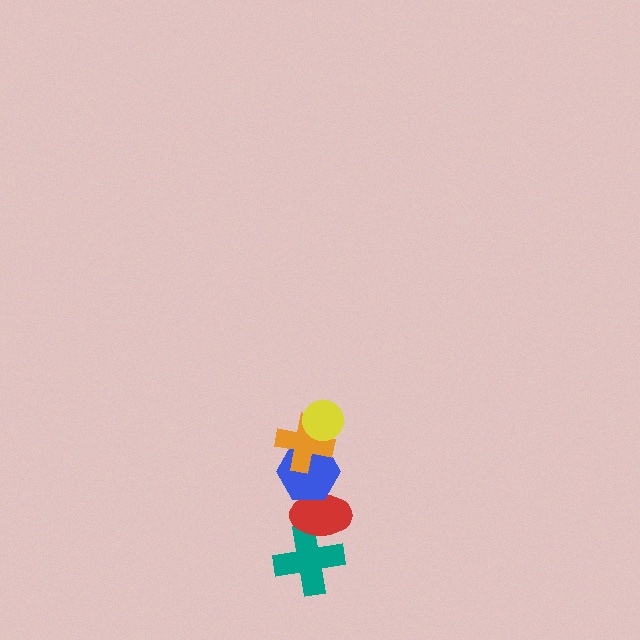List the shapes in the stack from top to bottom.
From top to bottom: the yellow circle, the orange cross, the blue hexagon, the red ellipse, the teal cross.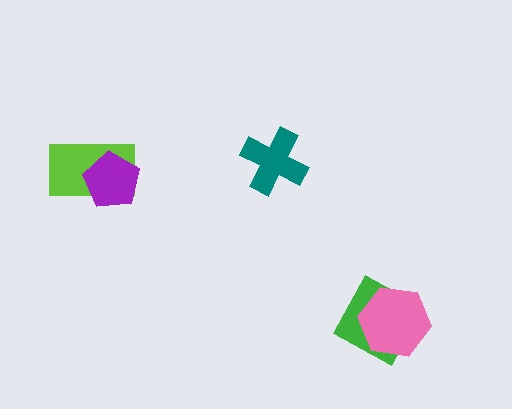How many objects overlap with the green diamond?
1 object overlaps with the green diamond.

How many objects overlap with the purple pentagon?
1 object overlaps with the purple pentagon.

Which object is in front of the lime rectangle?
The purple pentagon is in front of the lime rectangle.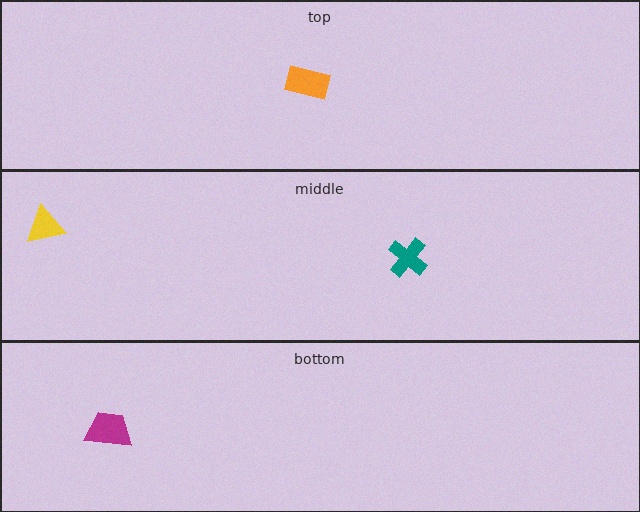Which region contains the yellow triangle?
The middle region.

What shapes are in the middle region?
The yellow triangle, the teal cross.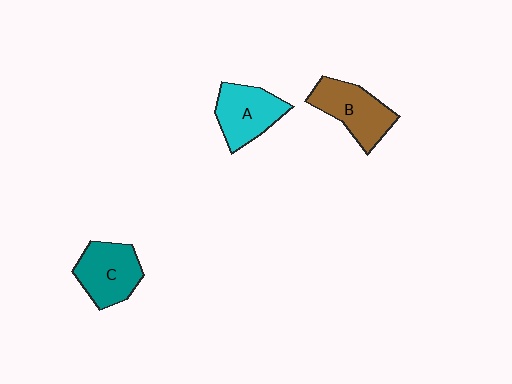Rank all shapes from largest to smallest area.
From largest to smallest: B (brown), C (teal), A (cyan).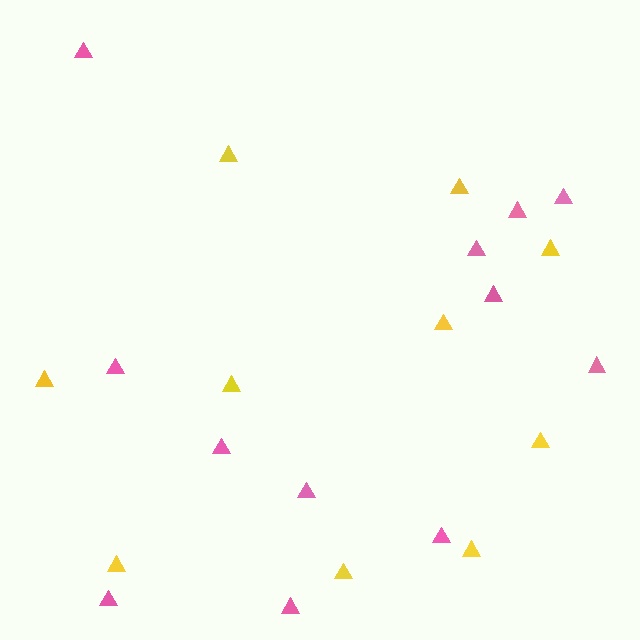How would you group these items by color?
There are 2 groups: one group of pink triangles (12) and one group of yellow triangles (10).